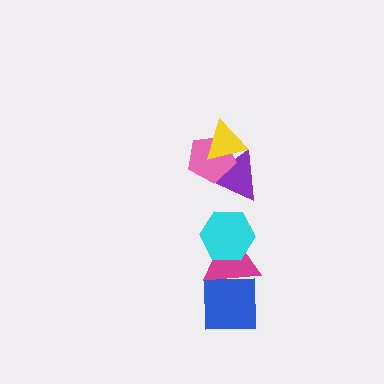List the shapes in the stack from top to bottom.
From top to bottom: the yellow triangle, the pink pentagon, the purple triangle, the cyan hexagon, the magenta triangle, the blue square.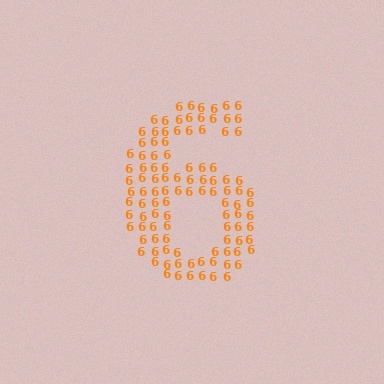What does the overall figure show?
The overall figure shows the digit 6.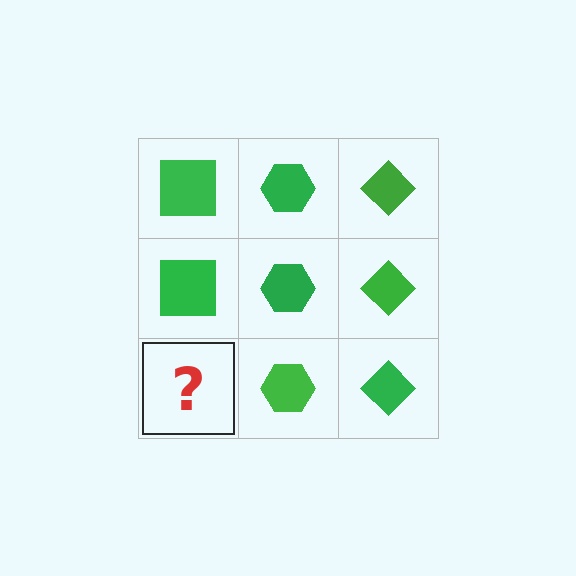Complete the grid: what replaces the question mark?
The question mark should be replaced with a green square.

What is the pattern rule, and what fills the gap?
The rule is that each column has a consistent shape. The gap should be filled with a green square.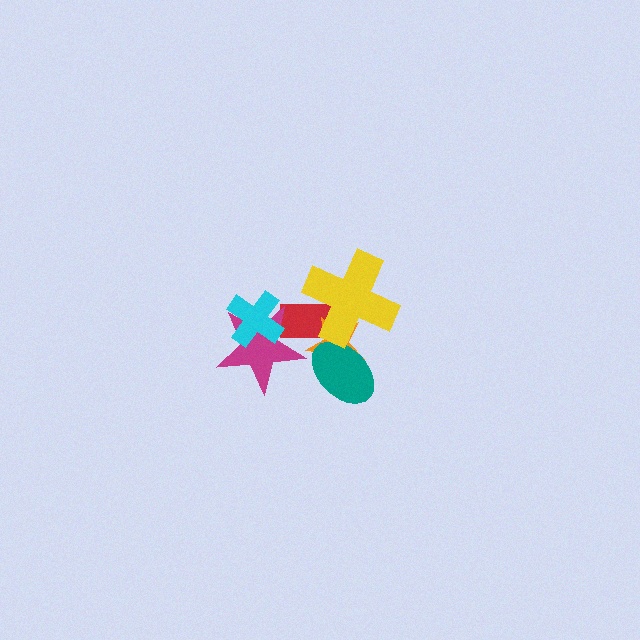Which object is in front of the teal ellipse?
The yellow cross is in front of the teal ellipse.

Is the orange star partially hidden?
Yes, it is partially covered by another shape.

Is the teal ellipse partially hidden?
Yes, it is partially covered by another shape.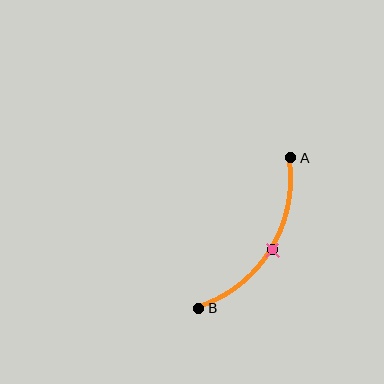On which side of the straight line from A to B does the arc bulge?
The arc bulges to the right of the straight line connecting A and B.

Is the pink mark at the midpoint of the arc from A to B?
Yes. The pink mark lies on the arc at equal arc-length from both A and B — it is the arc midpoint.